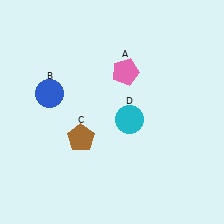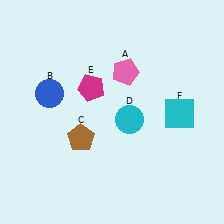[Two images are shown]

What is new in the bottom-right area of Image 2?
A cyan square (F) was added in the bottom-right area of Image 2.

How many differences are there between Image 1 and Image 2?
There are 2 differences between the two images.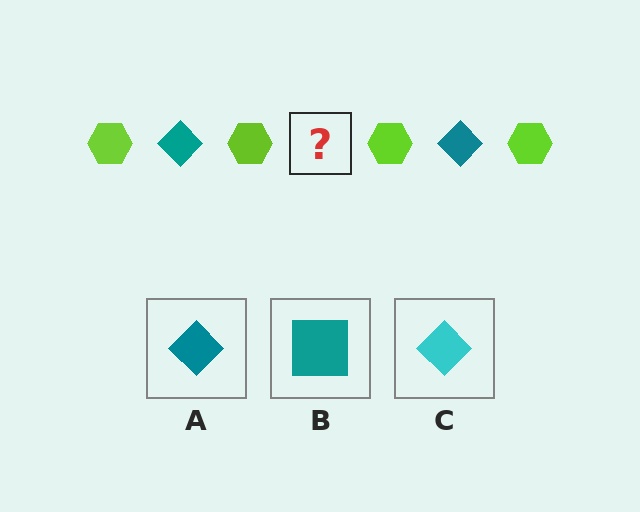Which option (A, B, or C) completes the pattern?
A.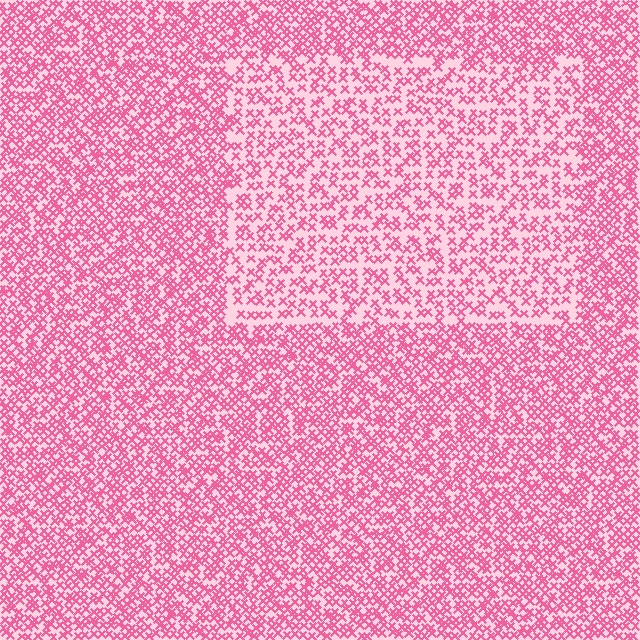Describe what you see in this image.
The image contains small pink elements arranged at two different densities. A rectangle-shaped region is visible where the elements are less densely packed than the surrounding area.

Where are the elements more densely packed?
The elements are more densely packed outside the rectangle boundary.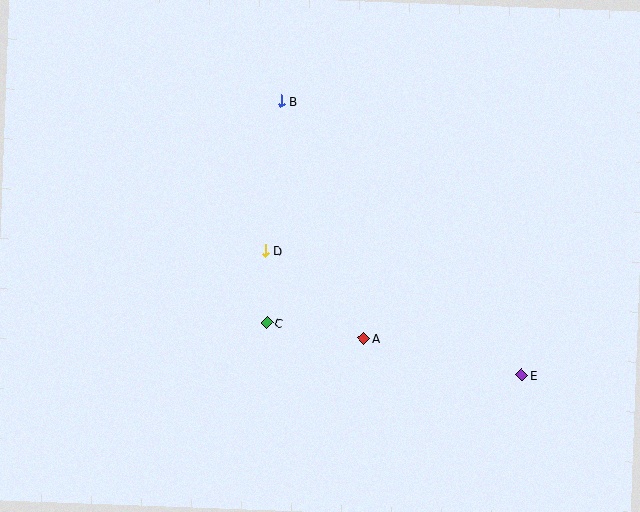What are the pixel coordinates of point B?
Point B is at (281, 101).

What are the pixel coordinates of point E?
Point E is at (522, 375).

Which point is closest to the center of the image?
Point D at (265, 251) is closest to the center.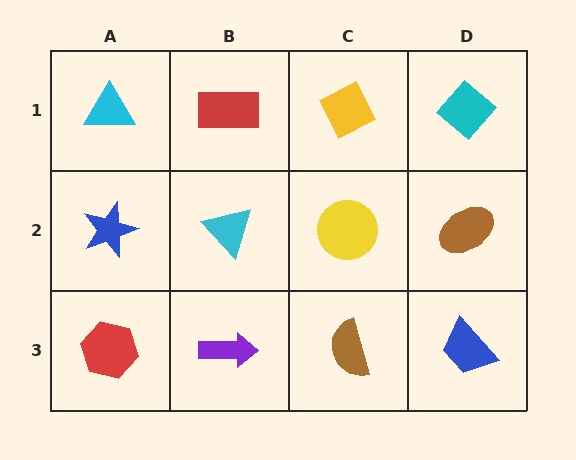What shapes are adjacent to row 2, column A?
A cyan triangle (row 1, column A), a red hexagon (row 3, column A), a cyan triangle (row 2, column B).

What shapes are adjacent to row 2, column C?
A yellow diamond (row 1, column C), a brown semicircle (row 3, column C), a cyan triangle (row 2, column B), a brown ellipse (row 2, column D).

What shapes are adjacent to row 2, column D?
A cyan diamond (row 1, column D), a blue trapezoid (row 3, column D), a yellow circle (row 2, column C).